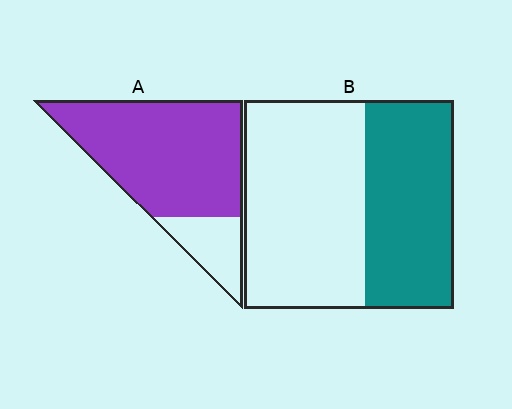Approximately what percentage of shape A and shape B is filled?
A is approximately 80% and B is approximately 40%.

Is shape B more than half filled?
No.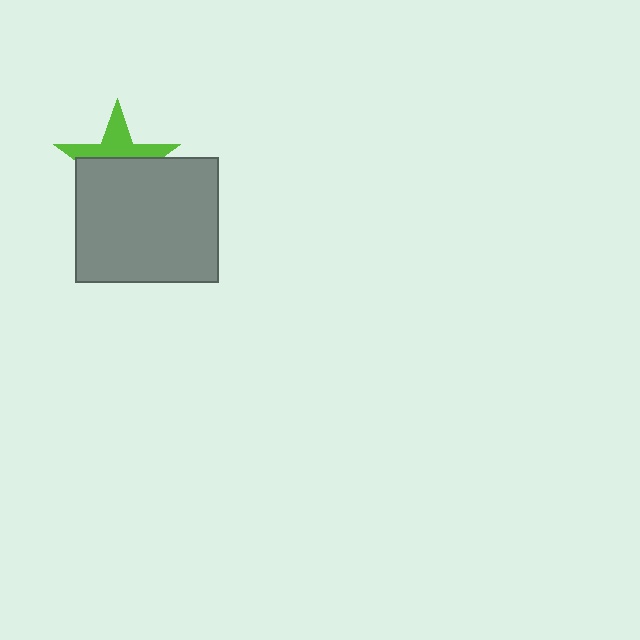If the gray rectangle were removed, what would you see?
You would see the complete lime star.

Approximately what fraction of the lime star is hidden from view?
Roughly 57% of the lime star is hidden behind the gray rectangle.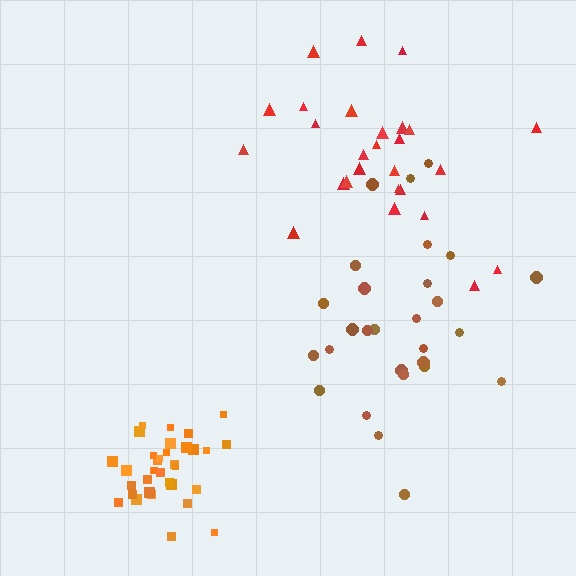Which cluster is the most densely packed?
Orange.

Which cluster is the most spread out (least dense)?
Brown.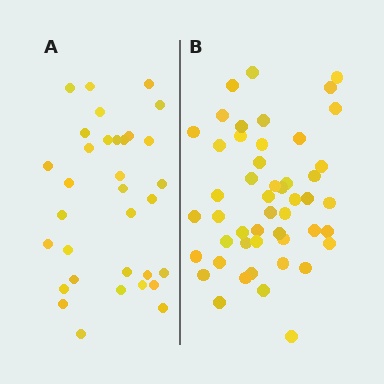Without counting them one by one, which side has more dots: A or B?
Region B (the right region) has more dots.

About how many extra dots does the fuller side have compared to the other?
Region B has approximately 15 more dots than region A.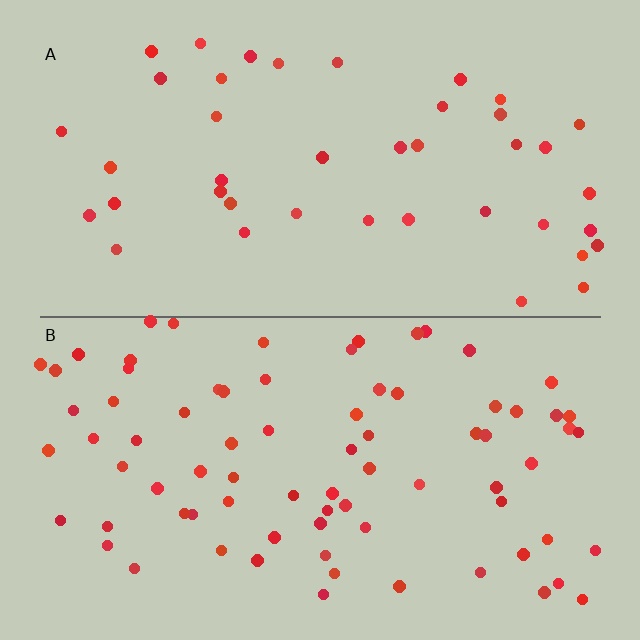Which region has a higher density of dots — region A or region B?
B (the bottom).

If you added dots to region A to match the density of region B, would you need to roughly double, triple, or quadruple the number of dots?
Approximately double.